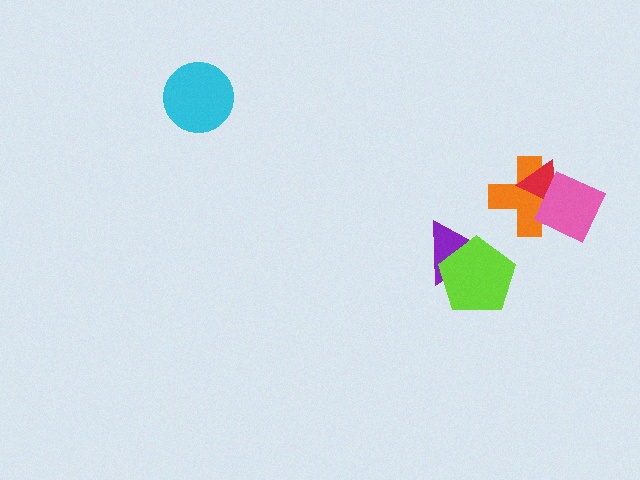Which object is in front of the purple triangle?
The lime pentagon is in front of the purple triangle.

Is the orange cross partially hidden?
Yes, it is partially covered by another shape.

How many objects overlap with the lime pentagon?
1 object overlaps with the lime pentagon.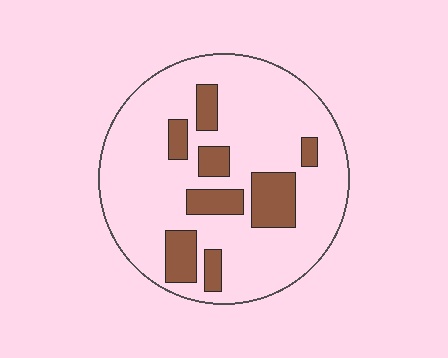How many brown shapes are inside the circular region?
8.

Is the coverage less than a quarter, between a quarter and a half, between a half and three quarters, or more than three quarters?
Less than a quarter.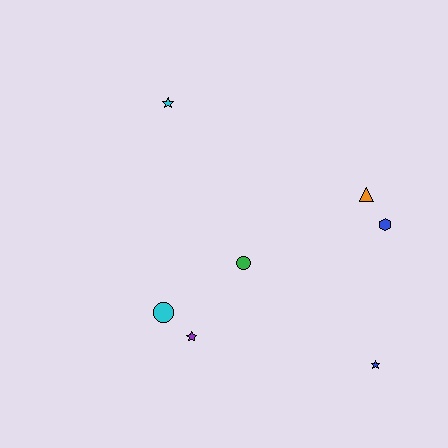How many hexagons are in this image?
There is 1 hexagon.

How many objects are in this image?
There are 7 objects.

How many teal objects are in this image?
There are no teal objects.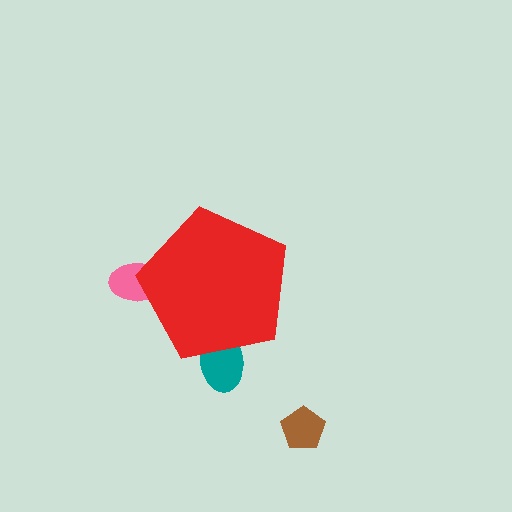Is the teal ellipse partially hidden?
Yes, the teal ellipse is partially hidden behind the red pentagon.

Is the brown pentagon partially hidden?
No, the brown pentagon is fully visible.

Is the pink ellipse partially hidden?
Yes, the pink ellipse is partially hidden behind the red pentagon.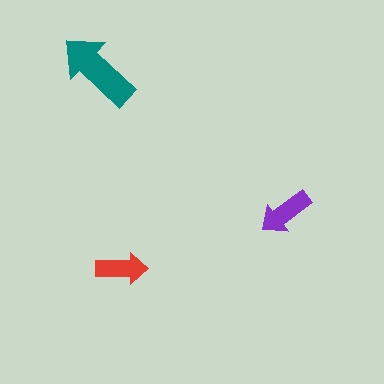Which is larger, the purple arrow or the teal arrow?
The teal one.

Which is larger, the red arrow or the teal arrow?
The teal one.